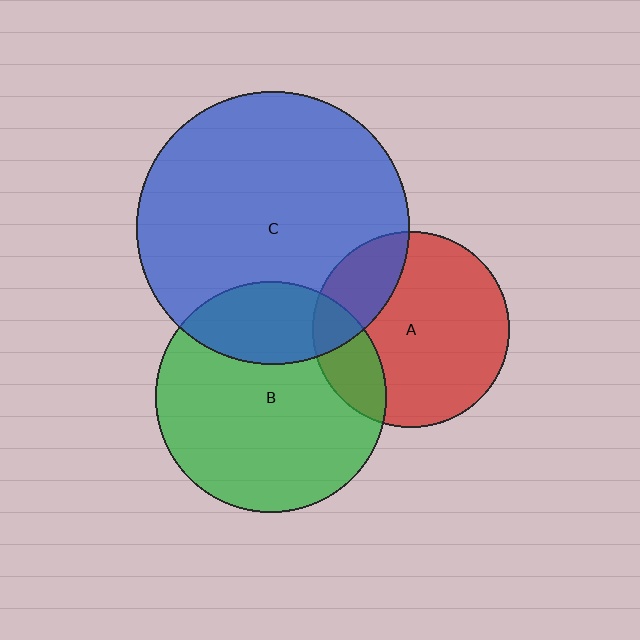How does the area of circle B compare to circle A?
Approximately 1.4 times.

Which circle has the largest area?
Circle C (blue).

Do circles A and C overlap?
Yes.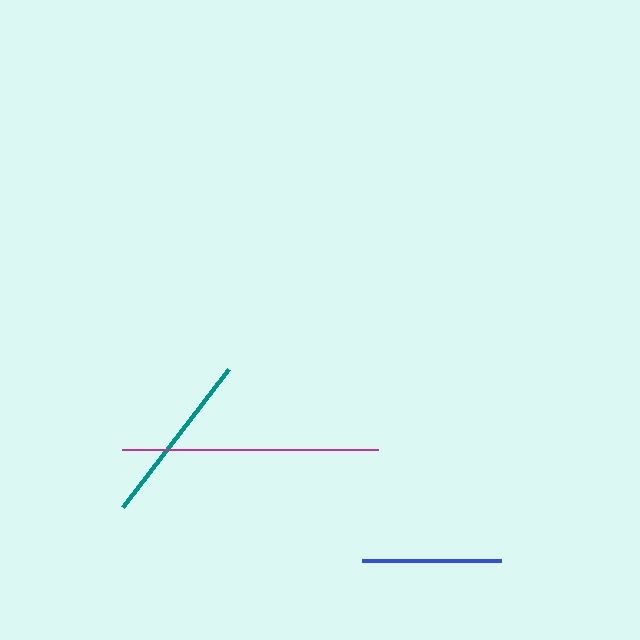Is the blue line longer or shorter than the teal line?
The teal line is longer than the blue line.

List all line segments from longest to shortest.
From longest to shortest: magenta, teal, blue.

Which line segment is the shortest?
The blue line is the shortest at approximately 139 pixels.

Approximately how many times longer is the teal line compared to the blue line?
The teal line is approximately 1.3 times the length of the blue line.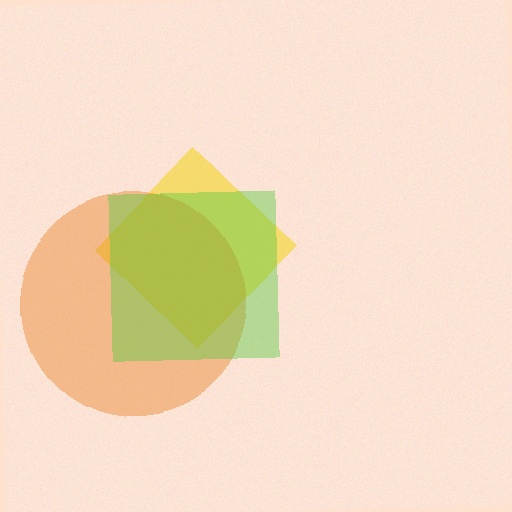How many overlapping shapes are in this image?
There are 3 overlapping shapes in the image.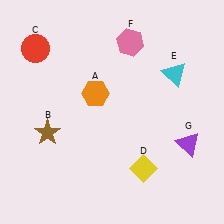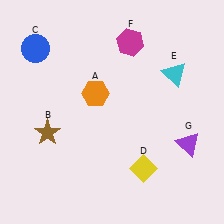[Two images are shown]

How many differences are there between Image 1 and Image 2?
There are 2 differences between the two images.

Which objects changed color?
C changed from red to blue. F changed from pink to magenta.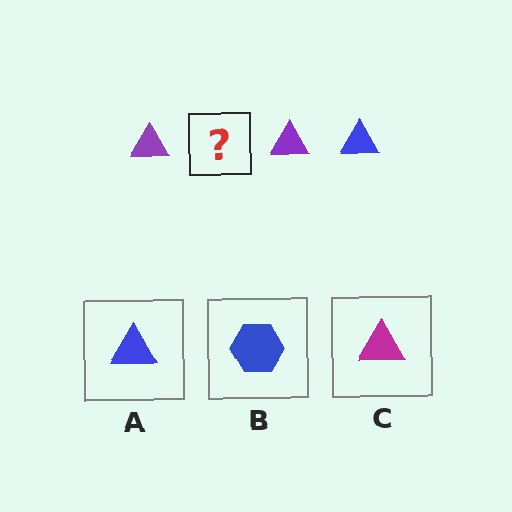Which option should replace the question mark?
Option A.